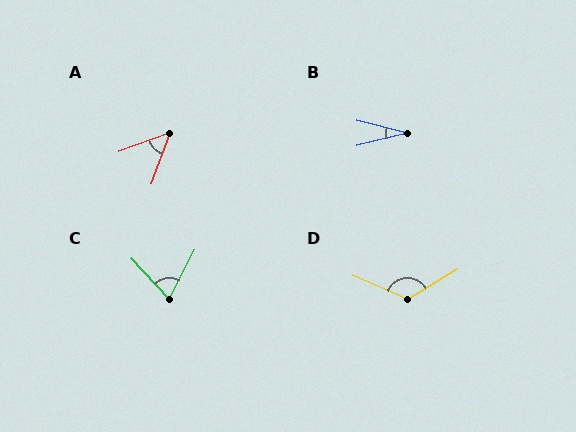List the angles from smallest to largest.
B (29°), A (49°), C (71°), D (126°).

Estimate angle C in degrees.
Approximately 71 degrees.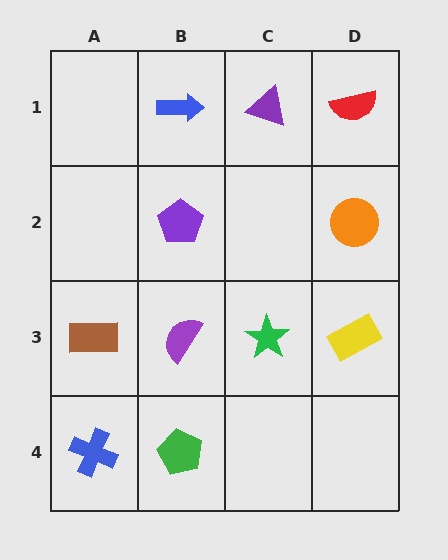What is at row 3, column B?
A purple semicircle.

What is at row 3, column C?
A green star.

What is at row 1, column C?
A purple triangle.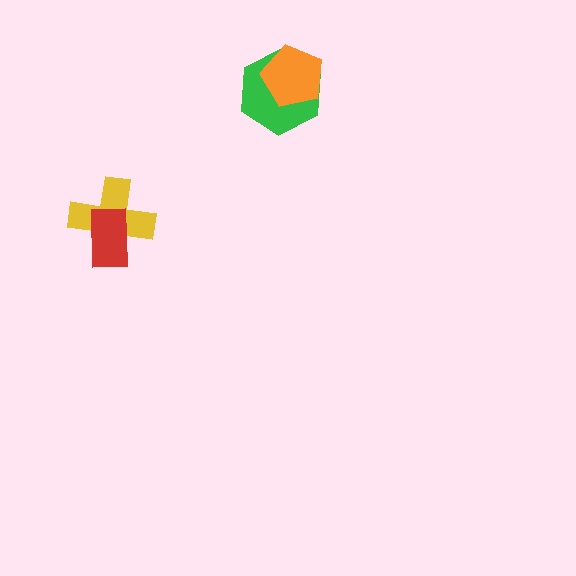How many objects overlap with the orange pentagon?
1 object overlaps with the orange pentagon.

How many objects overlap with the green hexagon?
1 object overlaps with the green hexagon.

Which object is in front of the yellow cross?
The red rectangle is in front of the yellow cross.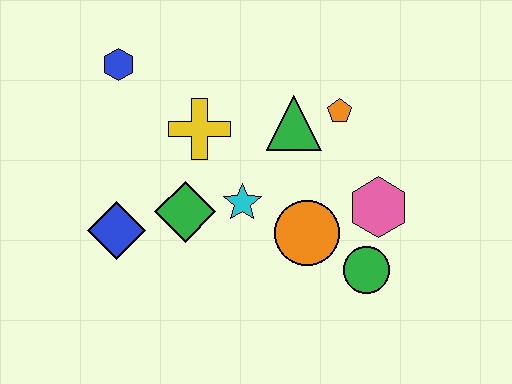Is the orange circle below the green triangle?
Yes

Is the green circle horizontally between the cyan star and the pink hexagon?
Yes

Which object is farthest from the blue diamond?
The pink hexagon is farthest from the blue diamond.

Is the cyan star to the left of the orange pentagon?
Yes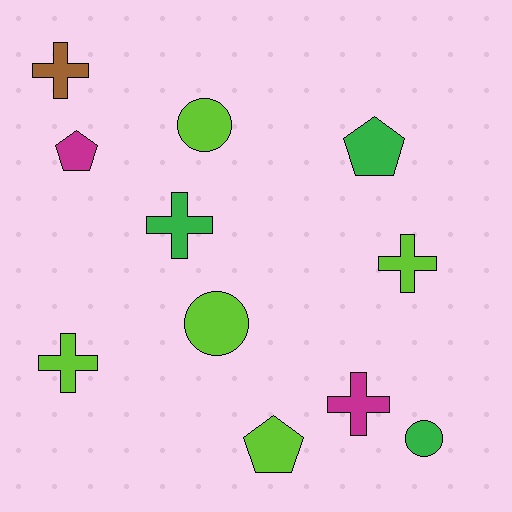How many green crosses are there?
There is 1 green cross.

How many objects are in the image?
There are 11 objects.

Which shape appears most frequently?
Cross, with 5 objects.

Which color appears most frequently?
Lime, with 5 objects.